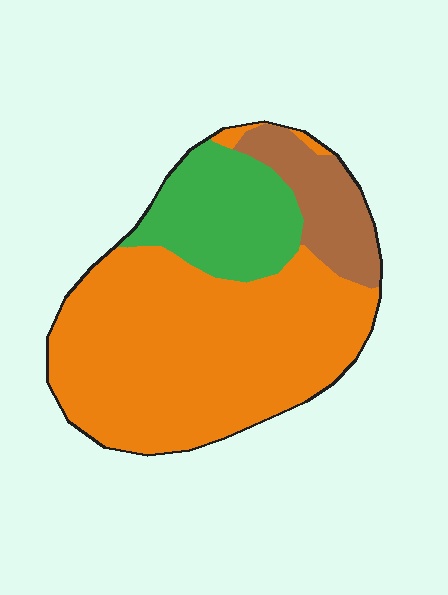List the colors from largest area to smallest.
From largest to smallest: orange, green, brown.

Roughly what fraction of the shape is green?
Green takes up less than a quarter of the shape.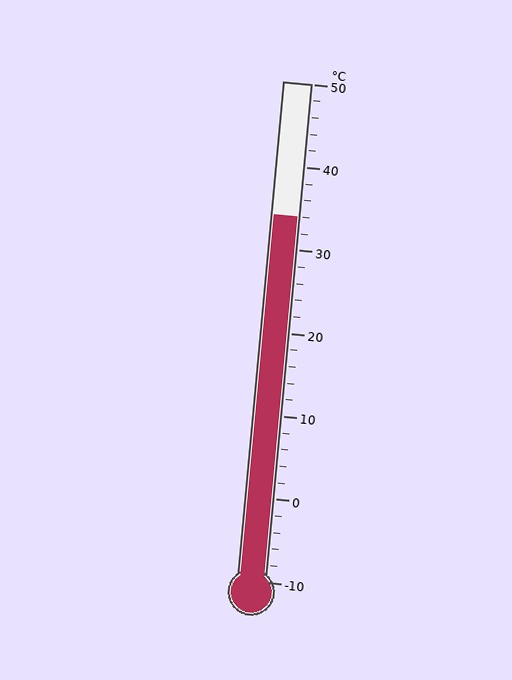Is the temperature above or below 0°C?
The temperature is above 0°C.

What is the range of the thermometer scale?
The thermometer scale ranges from -10°C to 50°C.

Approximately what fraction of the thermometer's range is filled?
The thermometer is filled to approximately 75% of its range.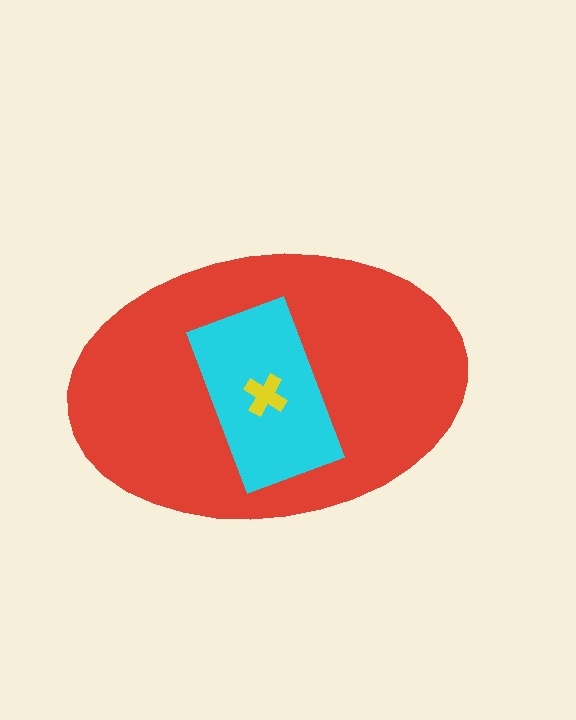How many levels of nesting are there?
3.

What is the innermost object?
The yellow cross.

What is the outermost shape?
The red ellipse.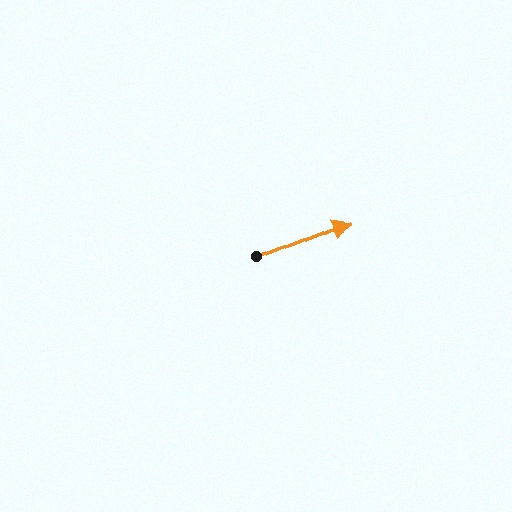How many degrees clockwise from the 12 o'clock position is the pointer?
Approximately 68 degrees.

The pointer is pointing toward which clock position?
Roughly 2 o'clock.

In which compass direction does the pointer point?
East.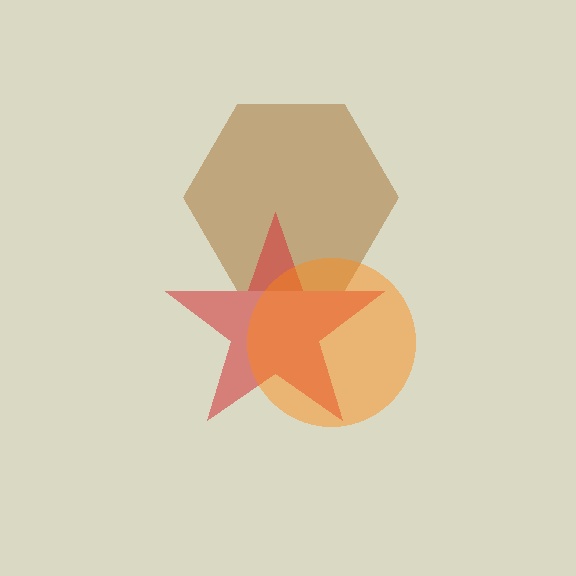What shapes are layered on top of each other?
The layered shapes are: a brown hexagon, a red star, an orange circle.